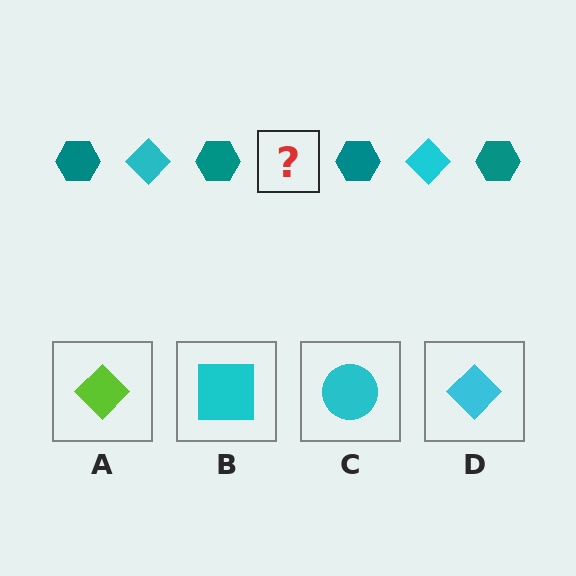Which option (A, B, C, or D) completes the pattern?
D.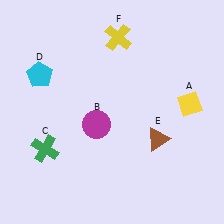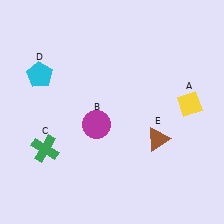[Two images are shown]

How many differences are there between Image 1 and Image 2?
There is 1 difference between the two images.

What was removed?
The yellow cross (F) was removed in Image 2.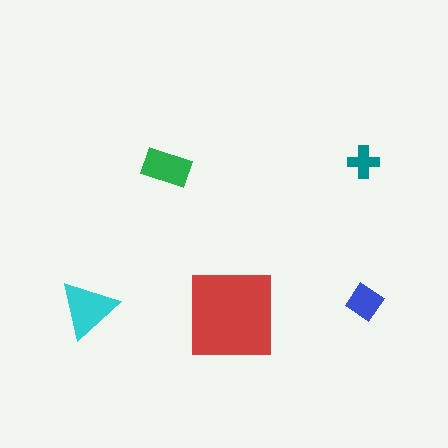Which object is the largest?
The red square.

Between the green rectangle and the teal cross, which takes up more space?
The green rectangle.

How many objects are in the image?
There are 5 objects in the image.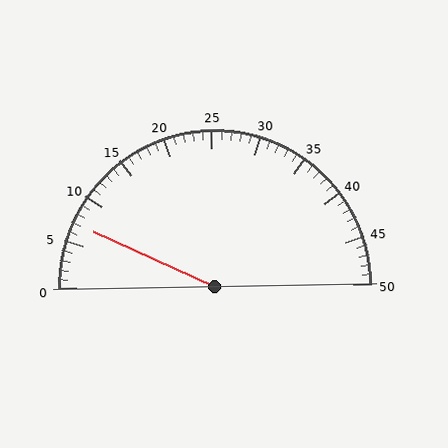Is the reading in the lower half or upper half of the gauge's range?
The reading is in the lower half of the range (0 to 50).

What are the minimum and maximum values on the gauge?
The gauge ranges from 0 to 50.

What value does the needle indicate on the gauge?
The needle indicates approximately 7.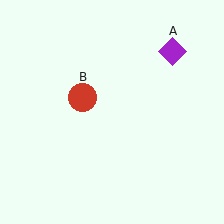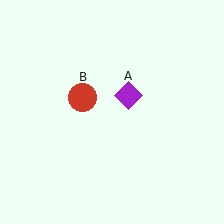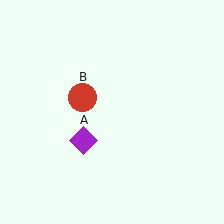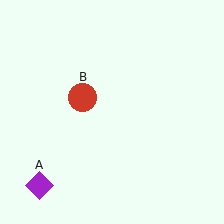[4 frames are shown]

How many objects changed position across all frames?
1 object changed position: purple diamond (object A).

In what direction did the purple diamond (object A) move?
The purple diamond (object A) moved down and to the left.